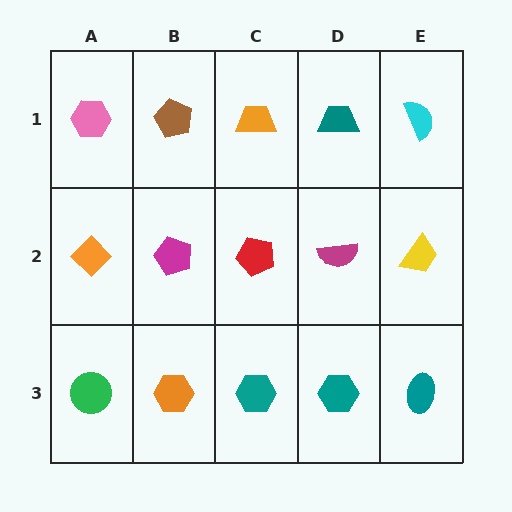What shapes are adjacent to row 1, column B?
A magenta pentagon (row 2, column B), a pink hexagon (row 1, column A), an orange trapezoid (row 1, column C).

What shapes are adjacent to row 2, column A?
A pink hexagon (row 1, column A), a green circle (row 3, column A), a magenta pentagon (row 2, column B).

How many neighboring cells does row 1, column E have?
2.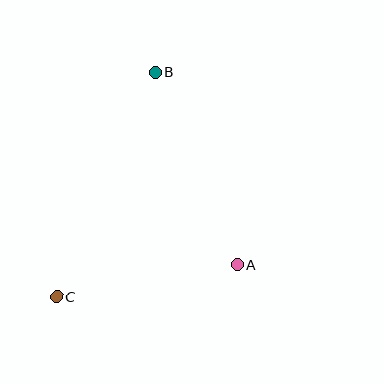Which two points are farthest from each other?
Points B and C are farthest from each other.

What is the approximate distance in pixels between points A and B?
The distance between A and B is approximately 210 pixels.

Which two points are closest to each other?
Points A and C are closest to each other.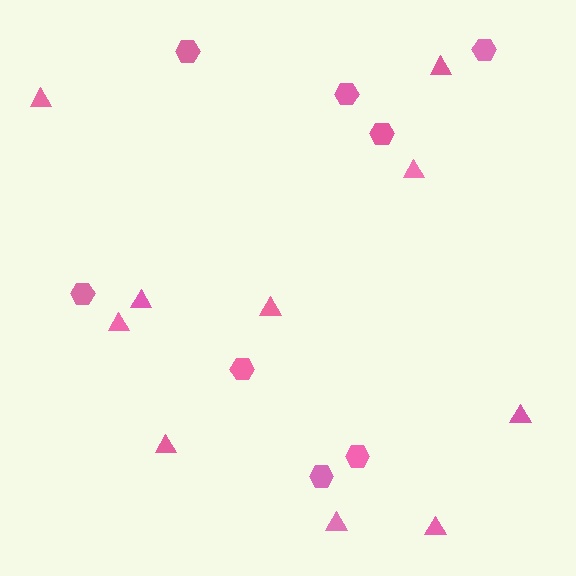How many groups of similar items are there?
There are 2 groups: one group of hexagons (8) and one group of triangles (10).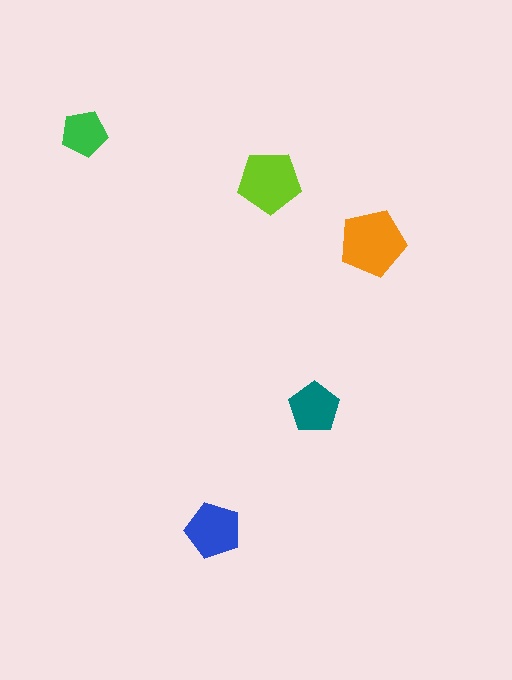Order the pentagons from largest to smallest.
the orange one, the lime one, the blue one, the teal one, the green one.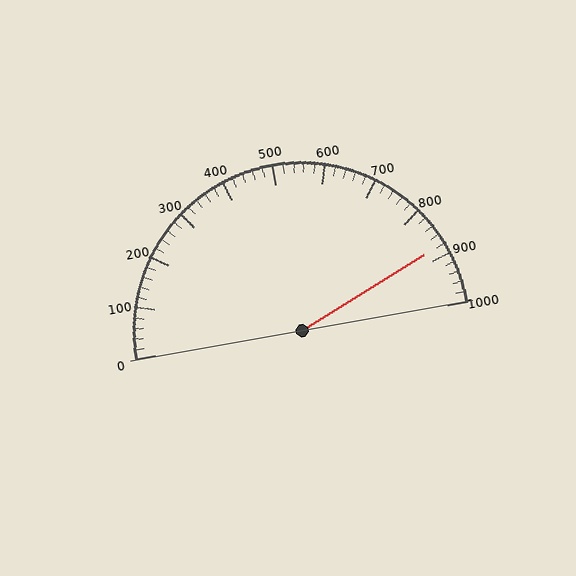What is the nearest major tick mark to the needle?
The nearest major tick mark is 900.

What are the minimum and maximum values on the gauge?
The gauge ranges from 0 to 1000.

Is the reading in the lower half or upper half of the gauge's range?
The reading is in the upper half of the range (0 to 1000).